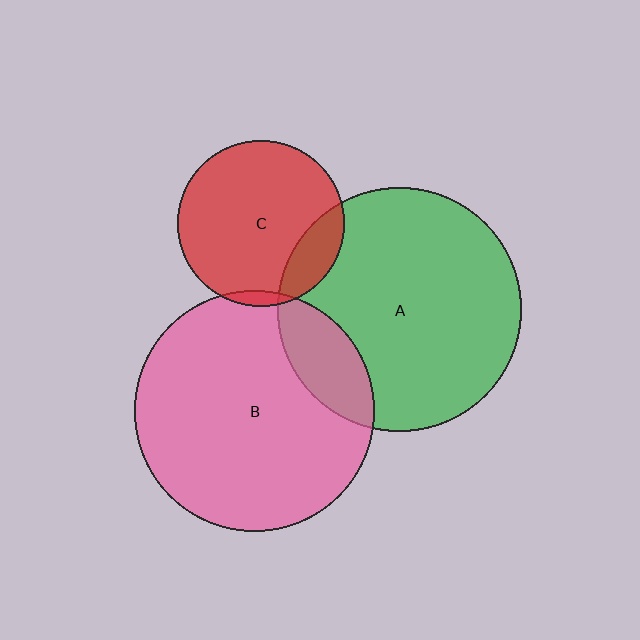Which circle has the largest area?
Circle A (green).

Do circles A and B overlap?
Yes.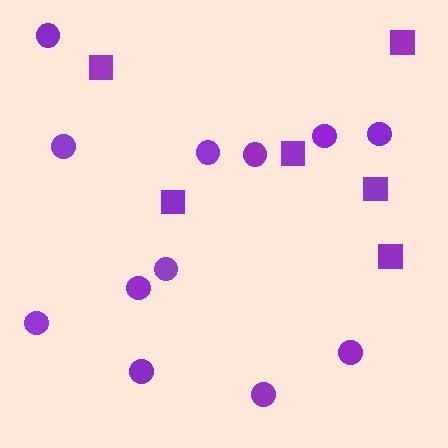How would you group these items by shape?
There are 2 groups: one group of squares (6) and one group of circles (12).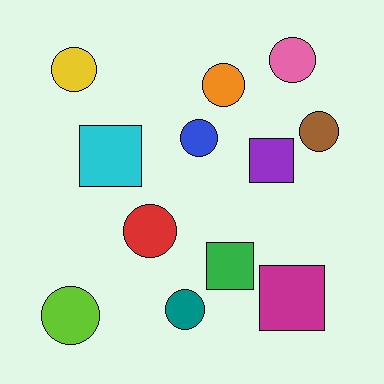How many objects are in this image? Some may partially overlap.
There are 12 objects.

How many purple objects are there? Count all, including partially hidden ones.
There is 1 purple object.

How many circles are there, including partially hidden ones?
There are 8 circles.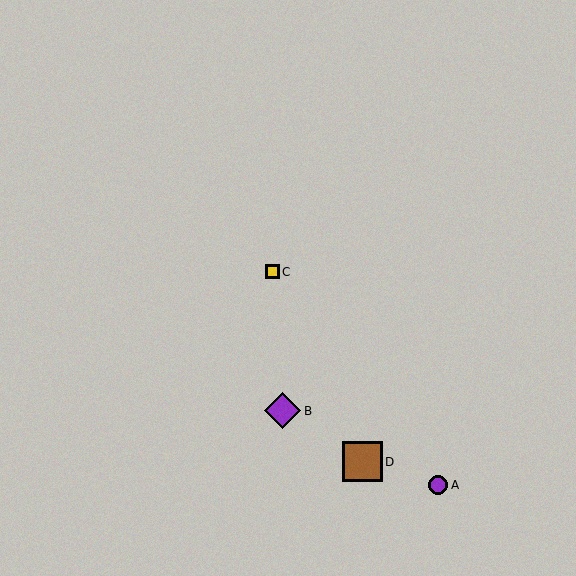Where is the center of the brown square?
The center of the brown square is at (362, 462).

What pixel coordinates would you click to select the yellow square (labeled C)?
Click at (272, 272) to select the yellow square C.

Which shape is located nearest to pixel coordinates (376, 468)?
The brown square (labeled D) at (362, 462) is nearest to that location.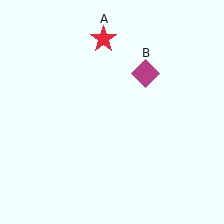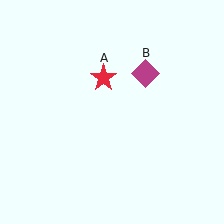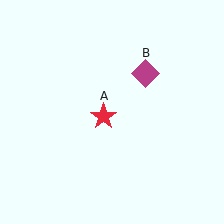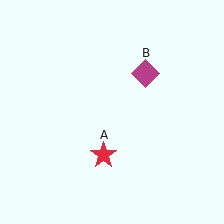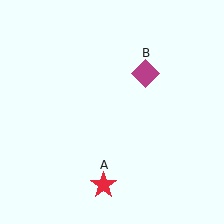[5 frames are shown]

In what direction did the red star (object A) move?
The red star (object A) moved down.